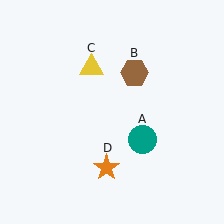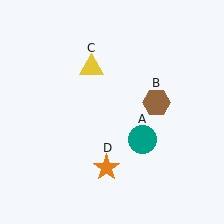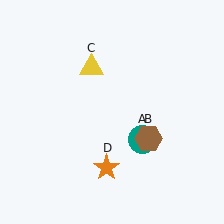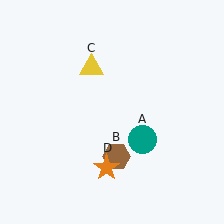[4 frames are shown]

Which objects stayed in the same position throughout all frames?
Teal circle (object A) and yellow triangle (object C) and orange star (object D) remained stationary.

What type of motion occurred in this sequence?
The brown hexagon (object B) rotated clockwise around the center of the scene.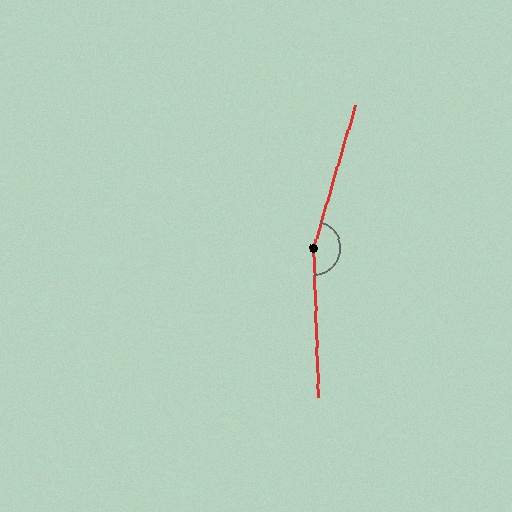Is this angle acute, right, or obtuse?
It is obtuse.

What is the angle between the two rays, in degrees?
Approximately 162 degrees.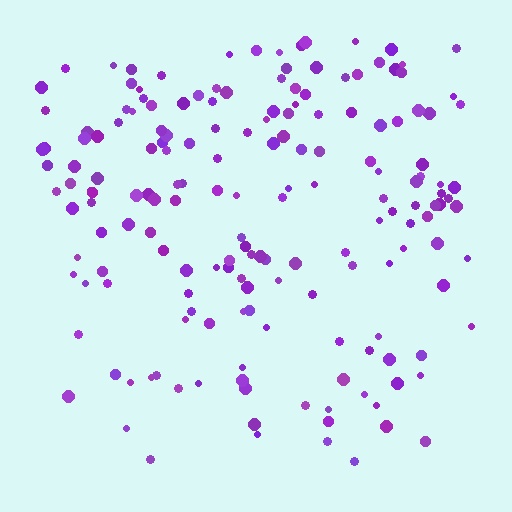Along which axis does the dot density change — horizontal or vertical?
Vertical.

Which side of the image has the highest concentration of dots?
The top.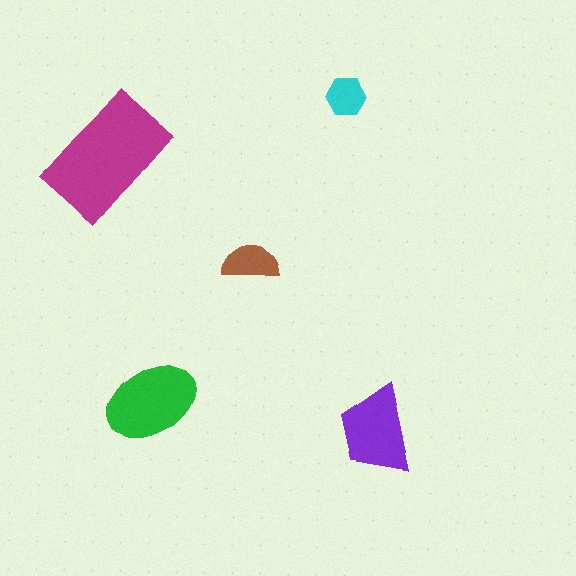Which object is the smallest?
The cyan hexagon.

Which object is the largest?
The magenta rectangle.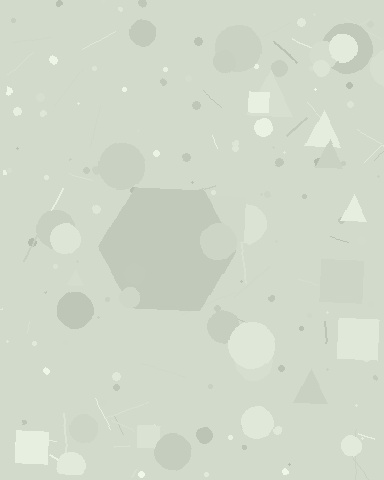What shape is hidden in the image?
A hexagon is hidden in the image.